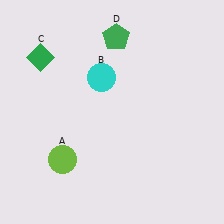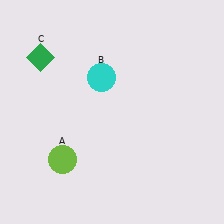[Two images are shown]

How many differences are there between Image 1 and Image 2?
There is 1 difference between the two images.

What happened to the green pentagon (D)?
The green pentagon (D) was removed in Image 2. It was in the top-right area of Image 1.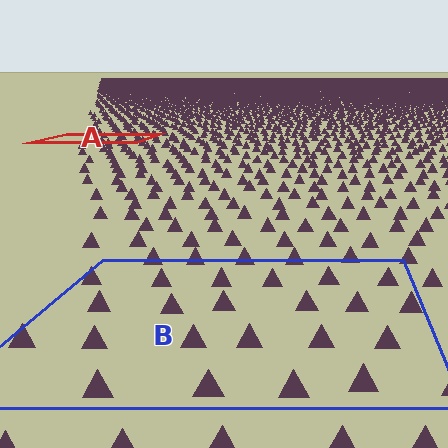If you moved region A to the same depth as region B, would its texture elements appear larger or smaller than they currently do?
They would appear larger. At a closer depth, the same texture elements are projected at a bigger on-screen size.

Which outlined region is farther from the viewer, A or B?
Region A is farther from the viewer — the texture elements inside it appear smaller and more densely packed.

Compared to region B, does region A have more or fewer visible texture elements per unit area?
Region A has more texture elements per unit area — they are packed more densely because it is farther away.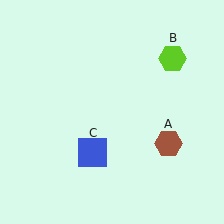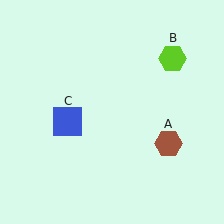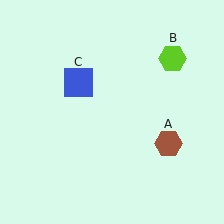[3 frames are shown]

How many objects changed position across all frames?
1 object changed position: blue square (object C).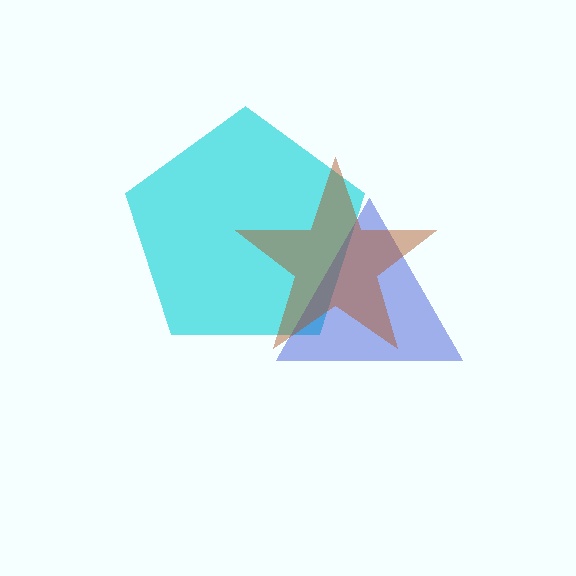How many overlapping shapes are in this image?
There are 3 overlapping shapes in the image.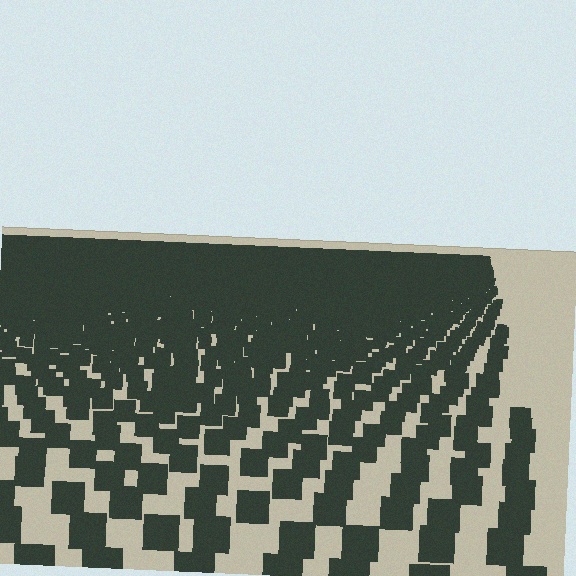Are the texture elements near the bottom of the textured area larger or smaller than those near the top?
Larger. Near the bottom, elements are closer to the viewer and appear at a bigger on-screen size.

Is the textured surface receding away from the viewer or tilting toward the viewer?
The surface is receding away from the viewer. Texture elements get smaller and denser toward the top.